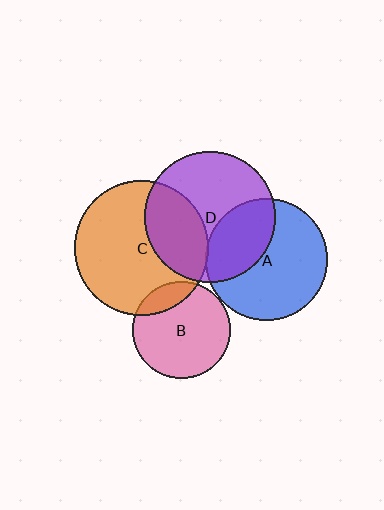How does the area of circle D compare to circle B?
Approximately 1.8 times.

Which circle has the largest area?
Circle C (orange).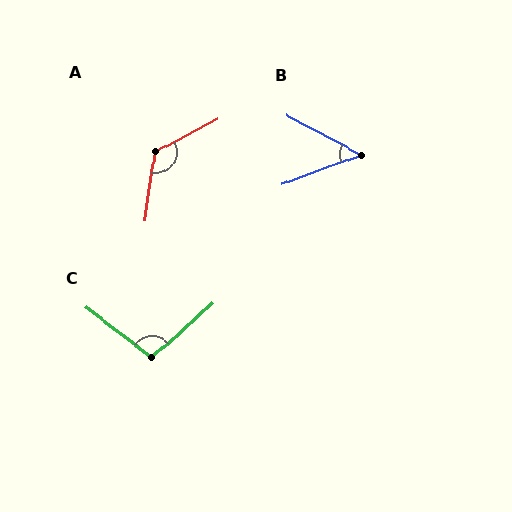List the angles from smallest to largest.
B (49°), C (101°), A (126°).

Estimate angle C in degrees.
Approximately 101 degrees.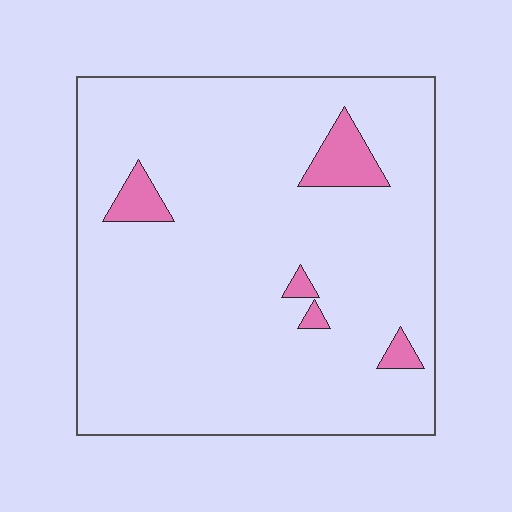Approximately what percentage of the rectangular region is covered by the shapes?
Approximately 5%.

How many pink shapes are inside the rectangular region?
5.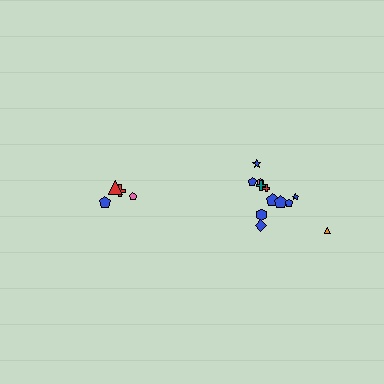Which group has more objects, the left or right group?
The right group.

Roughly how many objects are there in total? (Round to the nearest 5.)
Roughly 15 objects in total.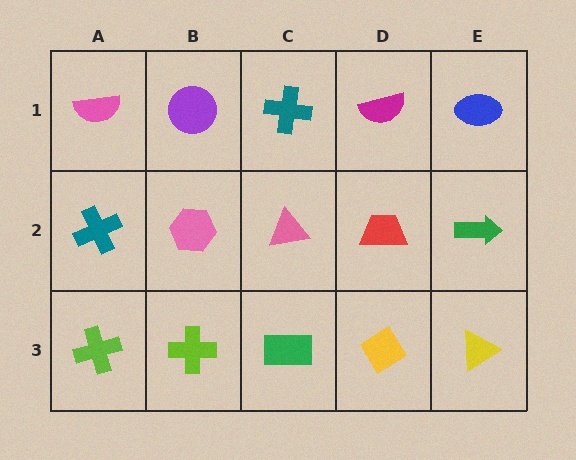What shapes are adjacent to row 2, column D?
A magenta semicircle (row 1, column D), a yellow diamond (row 3, column D), a pink triangle (row 2, column C), a green arrow (row 2, column E).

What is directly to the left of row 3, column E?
A yellow diamond.